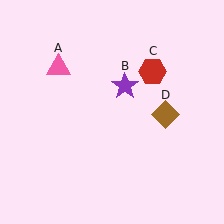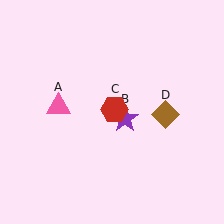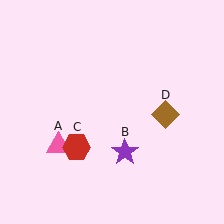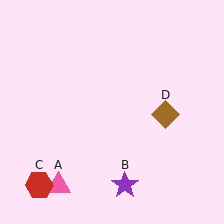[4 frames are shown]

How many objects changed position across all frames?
3 objects changed position: pink triangle (object A), purple star (object B), red hexagon (object C).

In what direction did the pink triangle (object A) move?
The pink triangle (object A) moved down.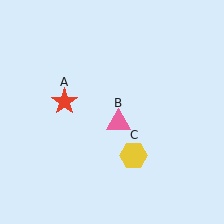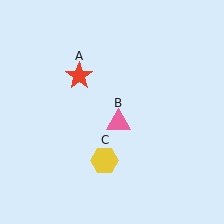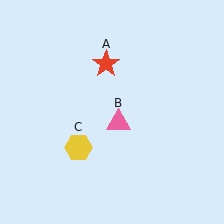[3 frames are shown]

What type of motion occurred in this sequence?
The red star (object A), yellow hexagon (object C) rotated clockwise around the center of the scene.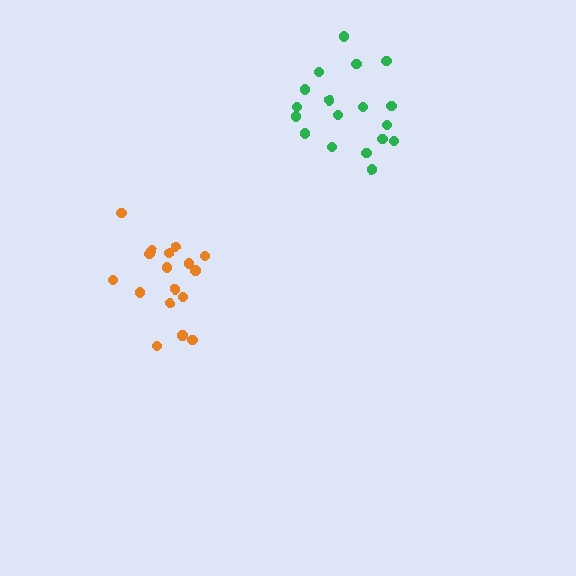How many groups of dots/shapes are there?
There are 2 groups.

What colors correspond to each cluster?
The clusters are colored: green, orange.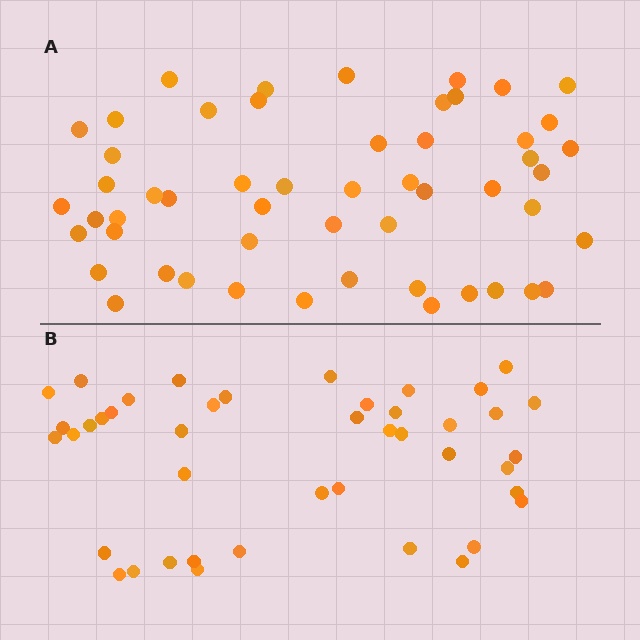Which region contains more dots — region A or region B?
Region A (the top region) has more dots.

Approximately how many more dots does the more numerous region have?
Region A has roughly 10 or so more dots than region B.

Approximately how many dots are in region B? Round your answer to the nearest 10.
About 40 dots. (The exact count is 43, which rounds to 40.)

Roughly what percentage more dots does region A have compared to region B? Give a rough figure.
About 25% more.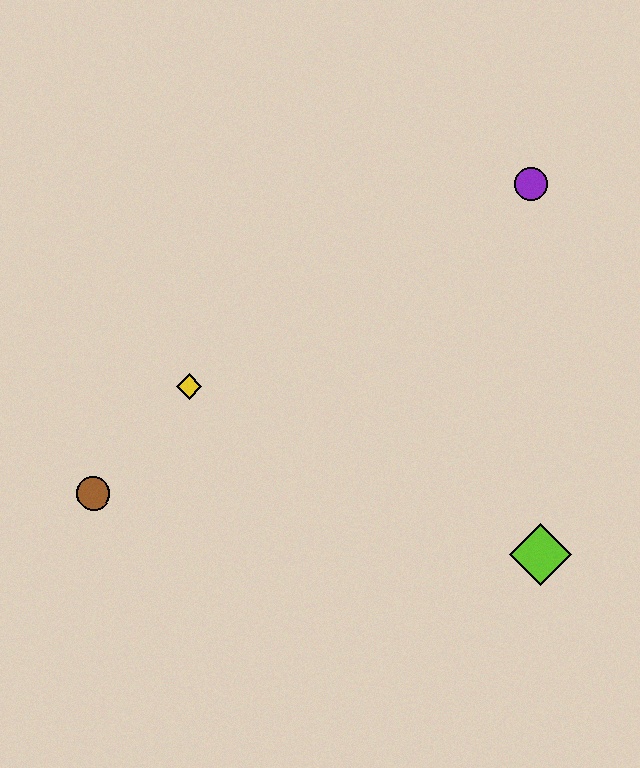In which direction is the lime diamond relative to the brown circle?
The lime diamond is to the right of the brown circle.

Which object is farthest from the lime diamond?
The brown circle is farthest from the lime diamond.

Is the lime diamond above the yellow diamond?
No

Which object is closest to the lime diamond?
The purple circle is closest to the lime diamond.